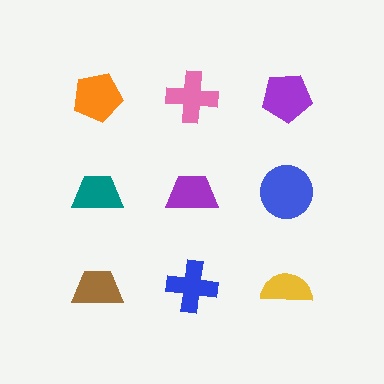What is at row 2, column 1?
A teal trapezoid.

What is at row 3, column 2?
A blue cross.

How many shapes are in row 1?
3 shapes.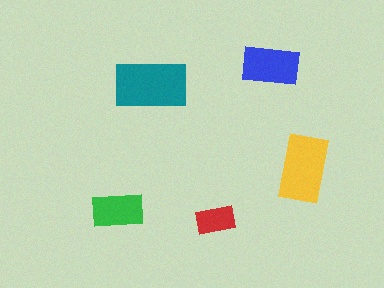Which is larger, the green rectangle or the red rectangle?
The green one.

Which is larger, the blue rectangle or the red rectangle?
The blue one.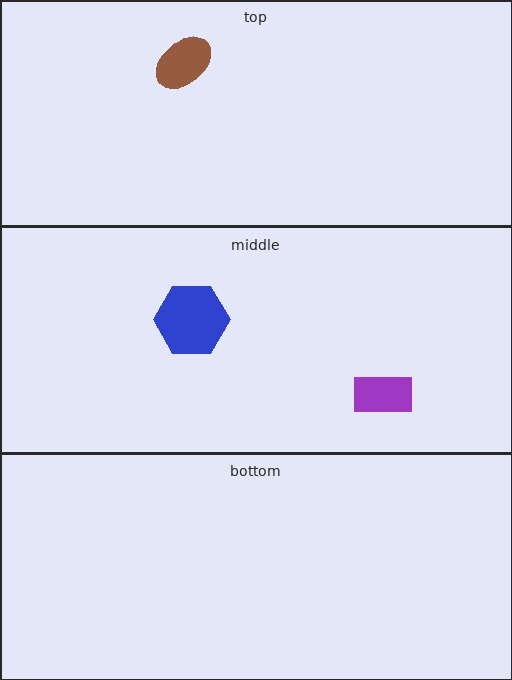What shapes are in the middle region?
The blue hexagon, the purple rectangle.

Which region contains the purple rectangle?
The middle region.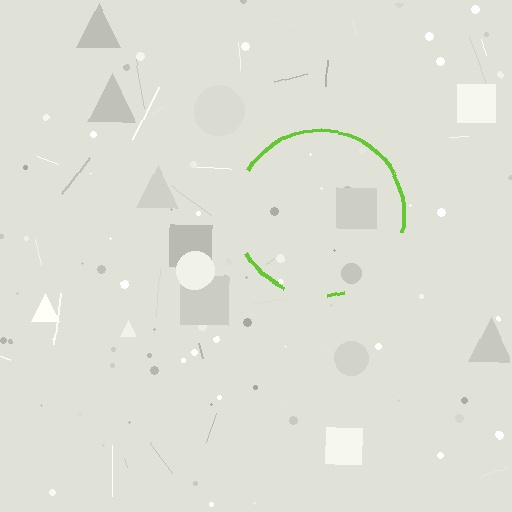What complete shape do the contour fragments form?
The contour fragments form a circle.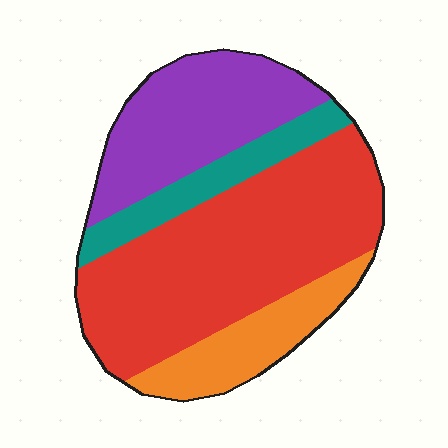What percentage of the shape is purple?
Purple takes up between a sixth and a third of the shape.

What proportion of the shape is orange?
Orange takes up about one eighth (1/8) of the shape.